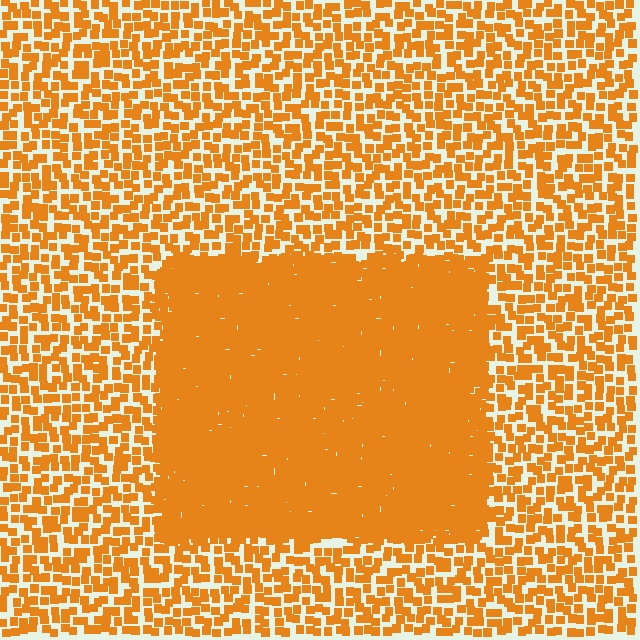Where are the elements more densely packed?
The elements are more densely packed inside the rectangle boundary.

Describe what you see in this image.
The image contains small orange elements arranged at two different densities. A rectangle-shaped region is visible where the elements are more densely packed than the surrounding area.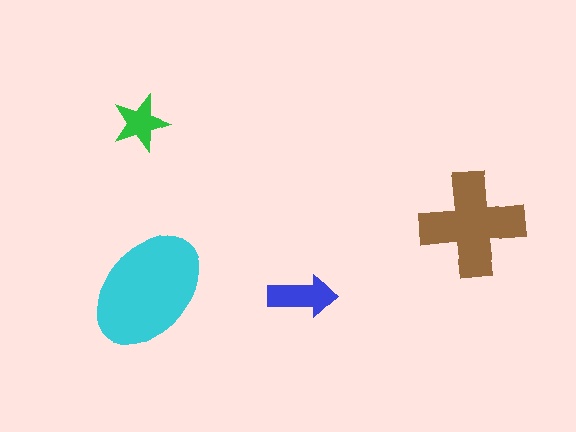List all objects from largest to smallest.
The cyan ellipse, the brown cross, the blue arrow, the green star.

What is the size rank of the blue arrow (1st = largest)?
3rd.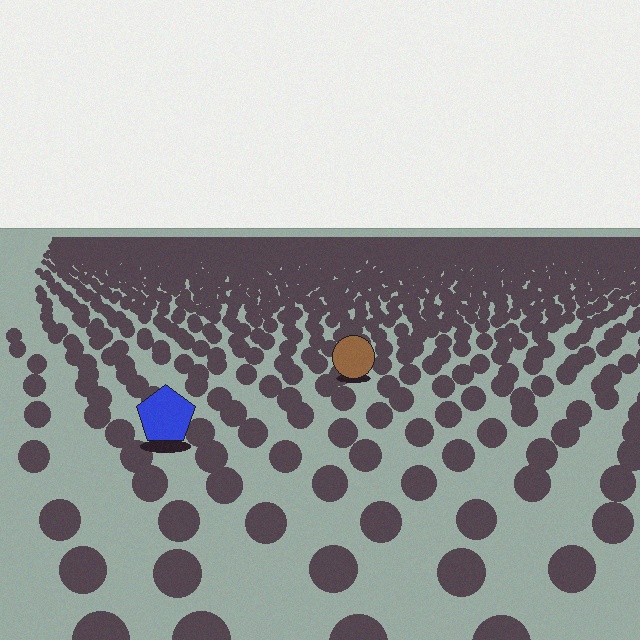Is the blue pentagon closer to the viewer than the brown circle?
Yes. The blue pentagon is closer — you can tell from the texture gradient: the ground texture is coarser near it.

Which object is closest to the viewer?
The blue pentagon is closest. The texture marks near it are larger and more spread out.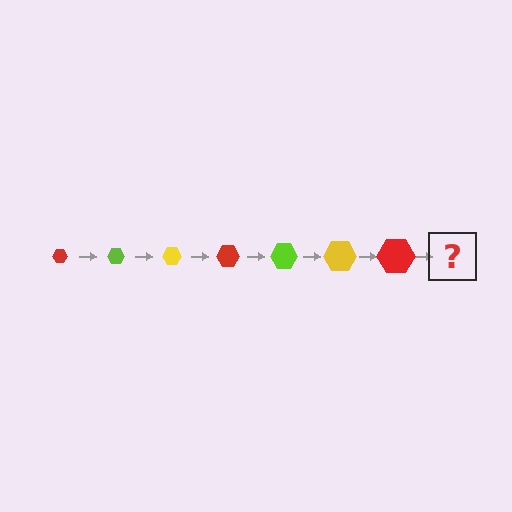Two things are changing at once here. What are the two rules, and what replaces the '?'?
The two rules are that the hexagon grows larger each step and the color cycles through red, lime, and yellow. The '?' should be a lime hexagon, larger than the previous one.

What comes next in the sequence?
The next element should be a lime hexagon, larger than the previous one.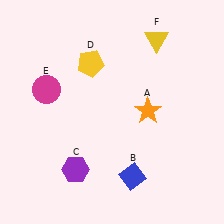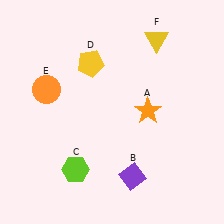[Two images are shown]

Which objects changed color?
B changed from blue to purple. C changed from purple to lime. E changed from magenta to orange.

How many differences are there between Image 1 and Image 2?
There are 3 differences between the two images.